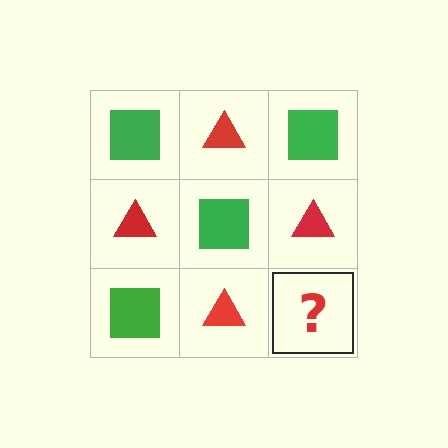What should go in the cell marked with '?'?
The missing cell should contain a green square.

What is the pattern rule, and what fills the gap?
The rule is that it alternates green square and red triangle in a checkerboard pattern. The gap should be filled with a green square.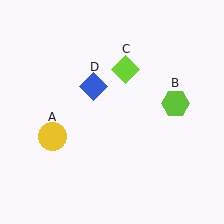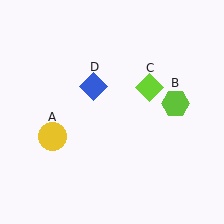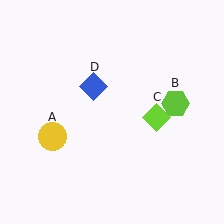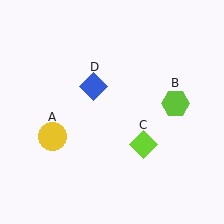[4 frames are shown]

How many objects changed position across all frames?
1 object changed position: lime diamond (object C).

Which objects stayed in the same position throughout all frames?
Yellow circle (object A) and lime hexagon (object B) and blue diamond (object D) remained stationary.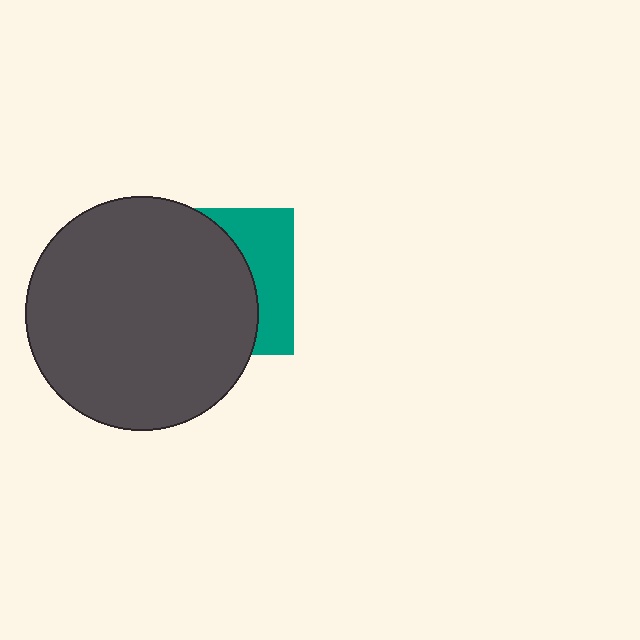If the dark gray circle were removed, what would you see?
You would see the complete teal square.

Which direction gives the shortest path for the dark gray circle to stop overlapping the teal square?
Moving left gives the shortest separation.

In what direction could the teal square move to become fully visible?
The teal square could move right. That would shift it out from behind the dark gray circle entirely.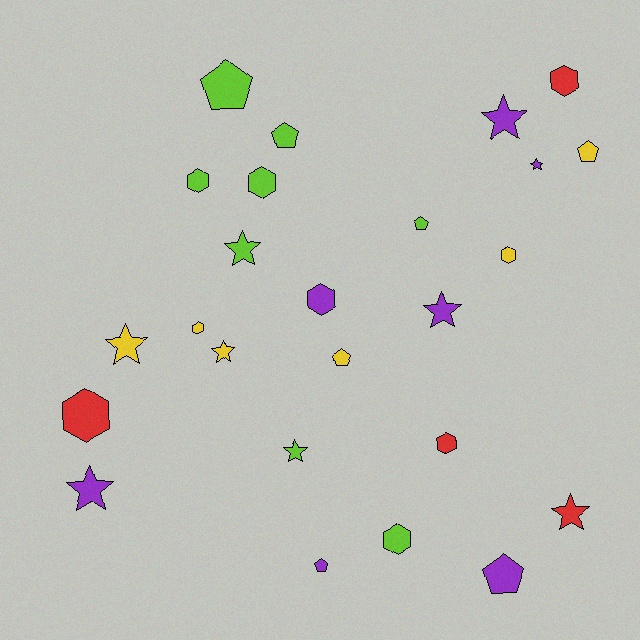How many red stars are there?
There is 1 red star.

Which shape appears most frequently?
Star, with 9 objects.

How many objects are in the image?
There are 25 objects.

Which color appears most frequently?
Lime, with 8 objects.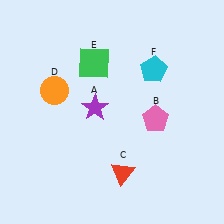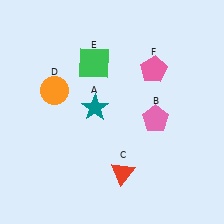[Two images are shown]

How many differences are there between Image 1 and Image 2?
There are 2 differences between the two images.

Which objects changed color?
A changed from purple to teal. F changed from cyan to pink.